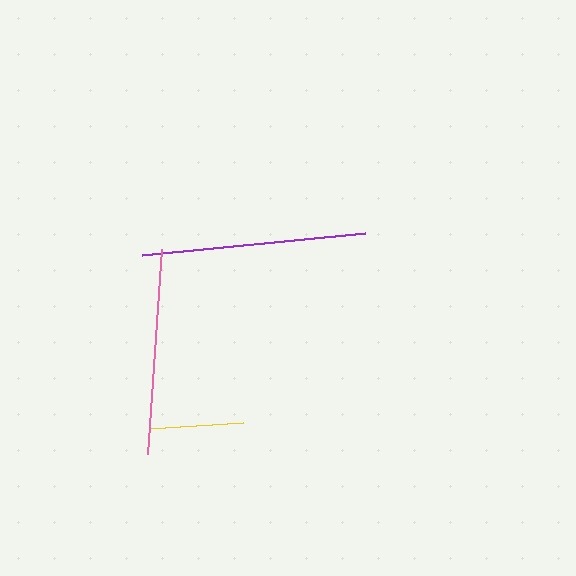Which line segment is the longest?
The purple line is the longest at approximately 224 pixels.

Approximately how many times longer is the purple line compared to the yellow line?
The purple line is approximately 2.4 times the length of the yellow line.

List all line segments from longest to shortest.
From longest to shortest: purple, pink, yellow.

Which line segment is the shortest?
The yellow line is the shortest at approximately 94 pixels.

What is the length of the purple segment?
The purple segment is approximately 224 pixels long.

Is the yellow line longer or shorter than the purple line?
The purple line is longer than the yellow line.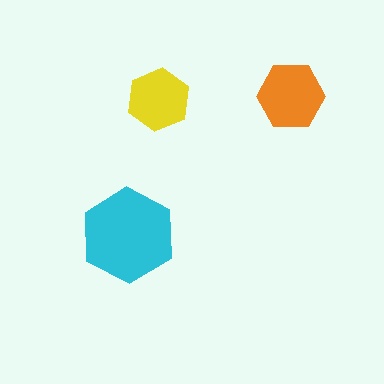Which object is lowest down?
The cyan hexagon is bottommost.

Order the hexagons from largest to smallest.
the cyan one, the orange one, the yellow one.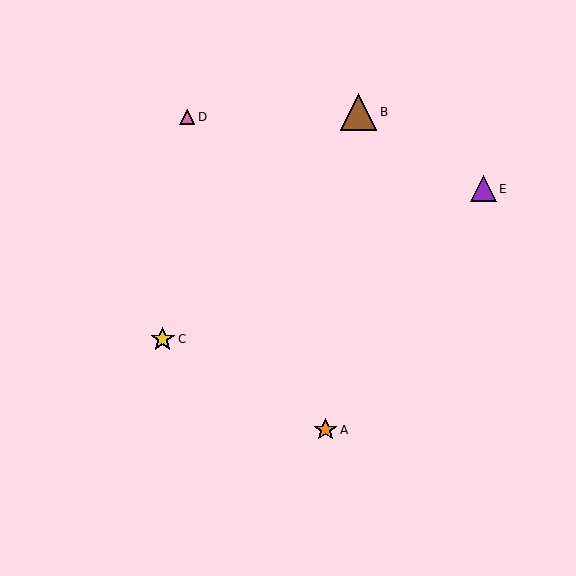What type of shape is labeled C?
Shape C is a yellow star.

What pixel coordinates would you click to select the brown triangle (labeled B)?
Click at (359, 112) to select the brown triangle B.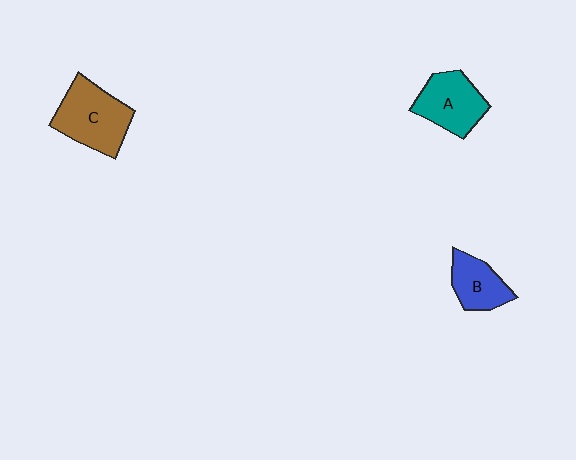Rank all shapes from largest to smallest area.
From largest to smallest: C (brown), A (teal), B (blue).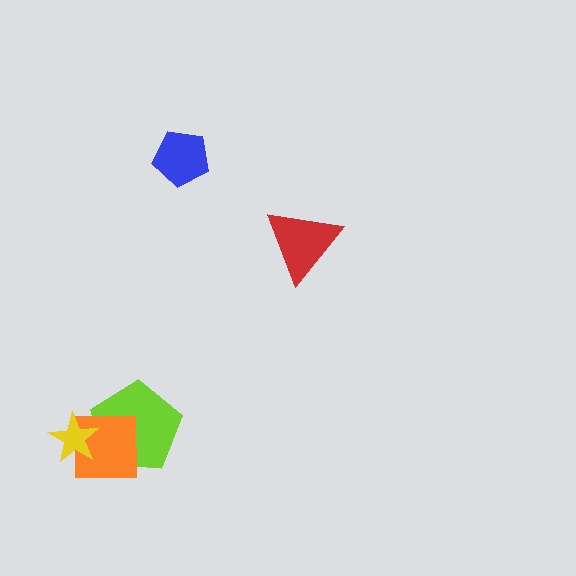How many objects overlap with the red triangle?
0 objects overlap with the red triangle.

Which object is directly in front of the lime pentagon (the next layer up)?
The orange square is directly in front of the lime pentagon.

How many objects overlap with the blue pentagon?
0 objects overlap with the blue pentagon.